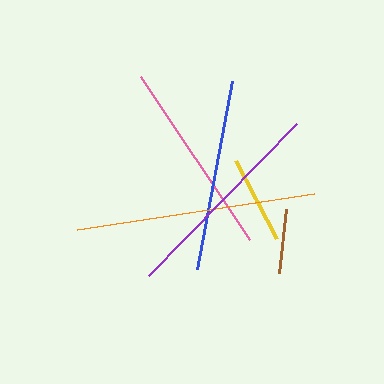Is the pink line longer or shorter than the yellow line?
The pink line is longer than the yellow line.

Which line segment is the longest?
The orange line is the longest at approximately 239 pixels.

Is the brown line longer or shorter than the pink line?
The pink line is longer than the brown line.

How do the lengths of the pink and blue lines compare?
The pink and blue lines are approximately the same length.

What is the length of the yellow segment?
The yellow segment is approximately 88 pixels long.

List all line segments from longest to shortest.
From longest to shortest: orange, purple, pink, blue, yellow, brown.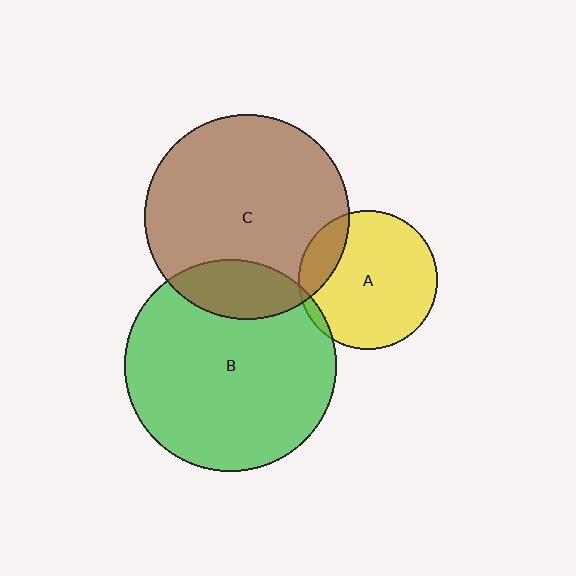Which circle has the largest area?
Circle B (green).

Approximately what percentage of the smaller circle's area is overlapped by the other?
Approximately 15%.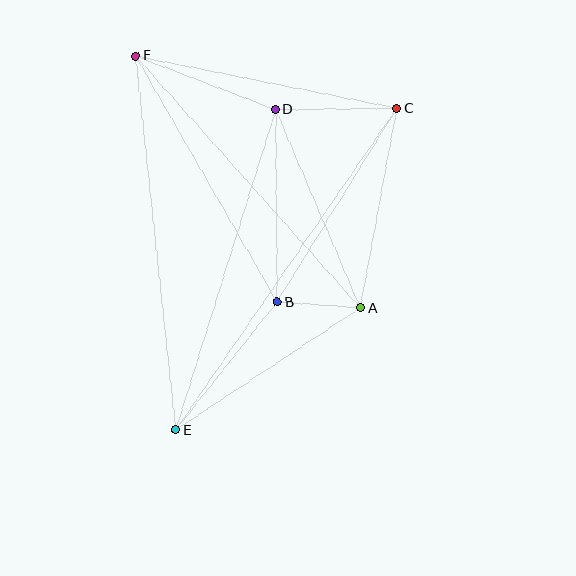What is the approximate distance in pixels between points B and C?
The distance between B and C is approximately 228 pixels.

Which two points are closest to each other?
Points A and B are closest to each other.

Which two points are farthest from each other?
Points C and E are farthest from each other.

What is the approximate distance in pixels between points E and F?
The distance between E and F is approximately 377 pixels.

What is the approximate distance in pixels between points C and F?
The distance between C and F is approximately 267 pixels.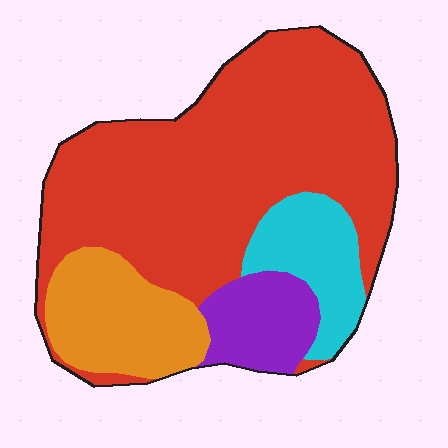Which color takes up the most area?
Red, at roughly 60%.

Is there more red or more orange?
Red.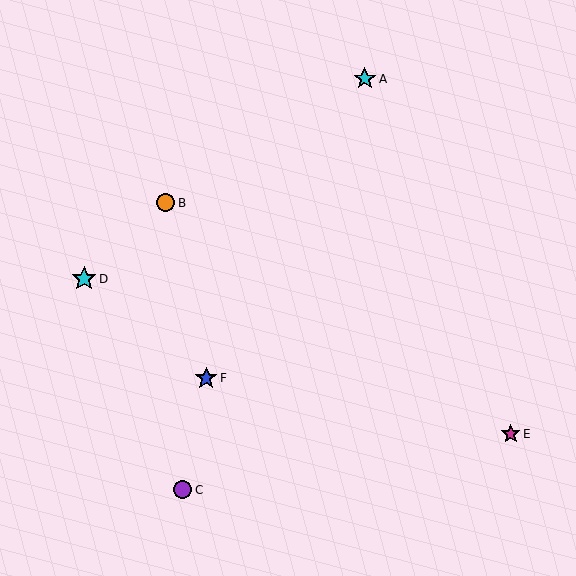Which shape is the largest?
The cyan star (labeled D) is the largest.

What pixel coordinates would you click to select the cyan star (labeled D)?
Click at (84, 279) to select the cyan star D.